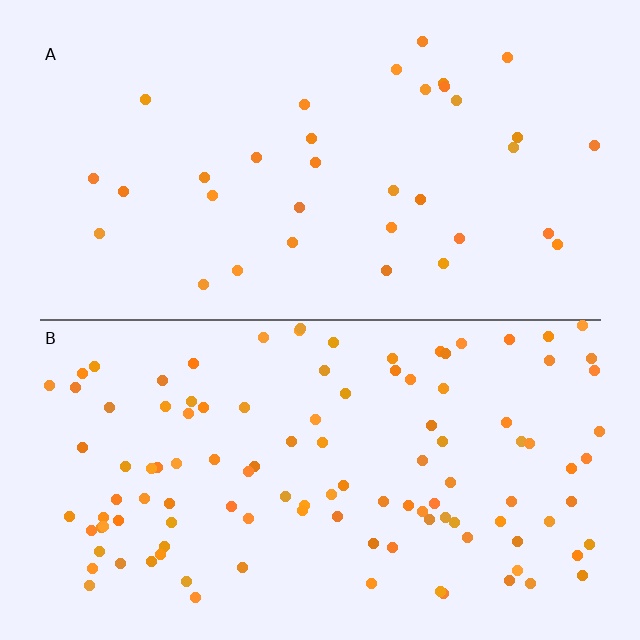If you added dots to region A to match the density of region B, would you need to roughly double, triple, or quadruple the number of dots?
Approximately triple.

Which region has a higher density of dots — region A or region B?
B (the bottom).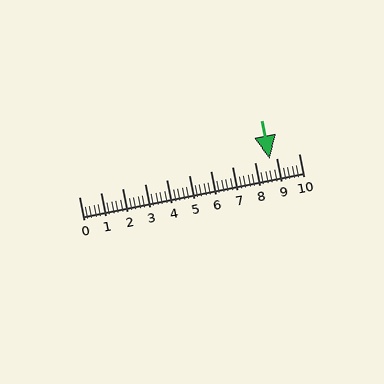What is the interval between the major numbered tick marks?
The major tick marks are spaced 1 units apart.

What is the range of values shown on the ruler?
The ruler shows values from 0 to 10.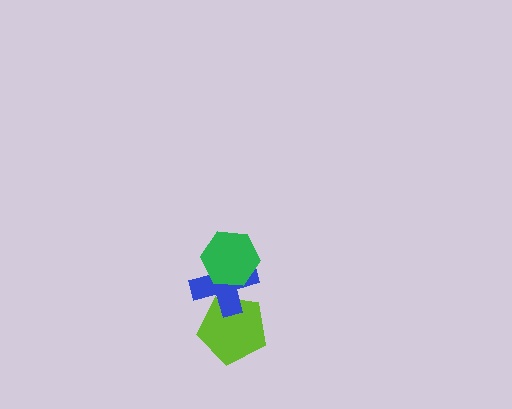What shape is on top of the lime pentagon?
The blue cross is on top of the lime pentagon.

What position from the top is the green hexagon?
The green hexagon is 1st from the top.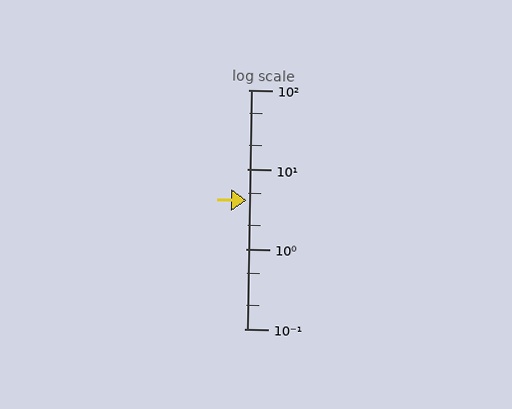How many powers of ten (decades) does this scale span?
The scale spans 3 decades, from 0.1 to 100.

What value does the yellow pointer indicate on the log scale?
The pointer indicates approximately 4.1.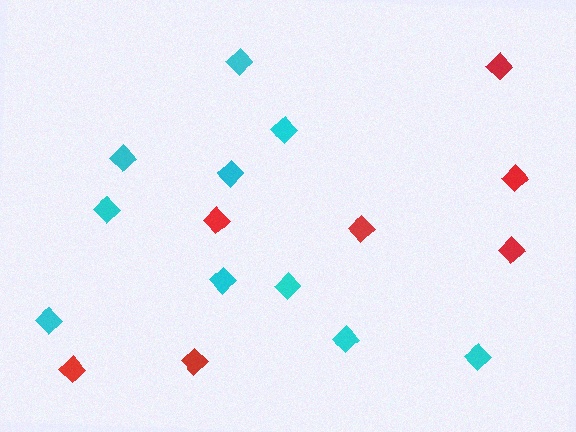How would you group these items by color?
There are 2 groups: one group of red diamonds (7) and one group of cyan diamonds (10).